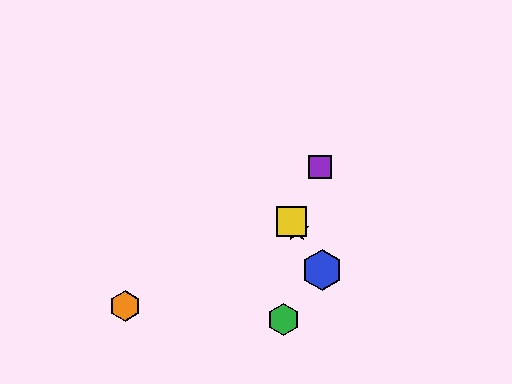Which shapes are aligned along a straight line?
The red star, the blue hexagon, the yellow square are aligned along a straight line.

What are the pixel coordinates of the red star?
The red star is at (297, 230).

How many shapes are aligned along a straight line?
3 shapes (the red star, the blue hexagon, the yellow square) are aligned along a straight line.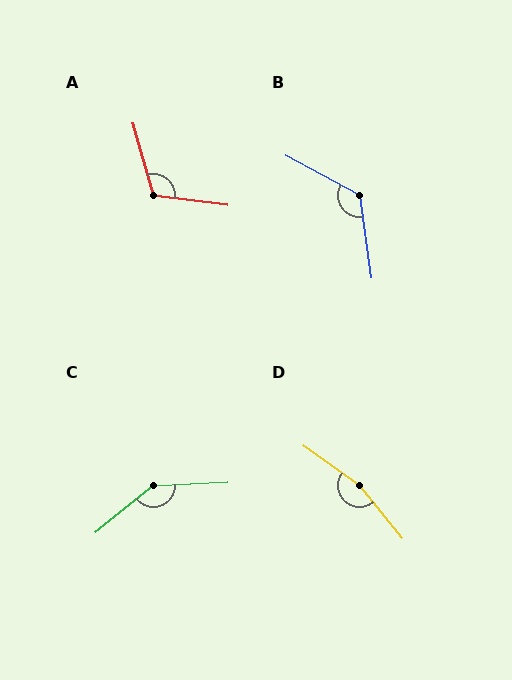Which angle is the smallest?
A, at approximately 112 degrees.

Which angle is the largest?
D, at approximately 165 degrees.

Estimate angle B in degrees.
Approximately 126 degrees.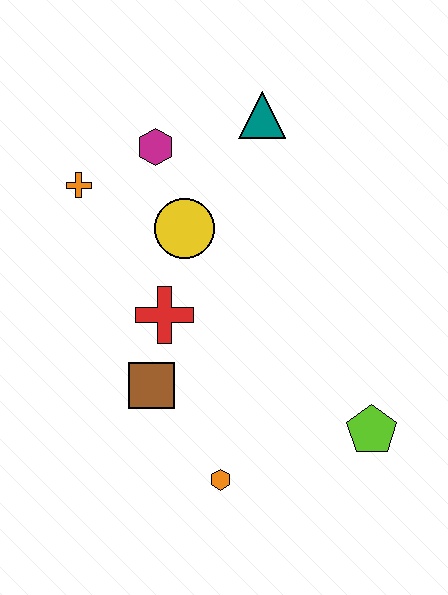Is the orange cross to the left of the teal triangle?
Yes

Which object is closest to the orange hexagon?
The brown square is closest to the orange hexagon.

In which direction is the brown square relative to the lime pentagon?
The brown square is to the left of the lime pentagon.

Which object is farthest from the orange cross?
The lime pentagon is farthest from the orange cross.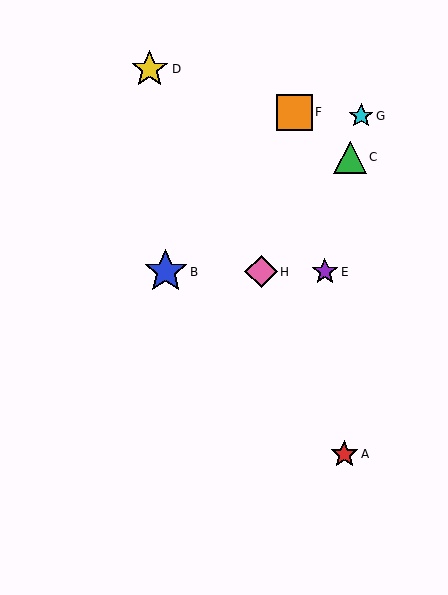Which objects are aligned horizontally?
Objects B, E, H are aligned horizontally.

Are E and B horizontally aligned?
Yes, both are at y≈272.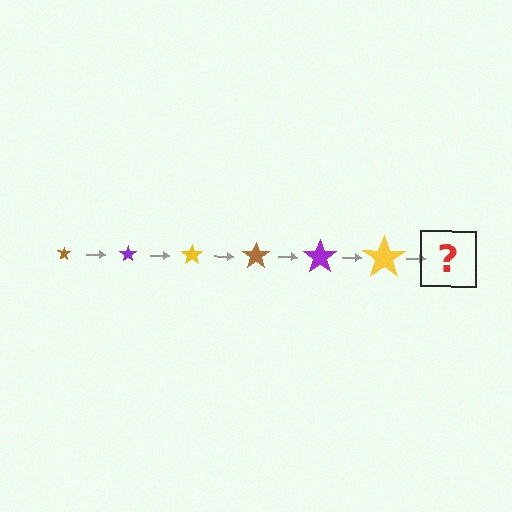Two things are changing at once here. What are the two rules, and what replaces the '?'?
The two rules are that the star grows larger each step and the color cycles through brown, purple, and yellow. The '?' should be a brown star, larger than the previous one.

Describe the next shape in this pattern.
It should be a brown star, larger than the previous one.